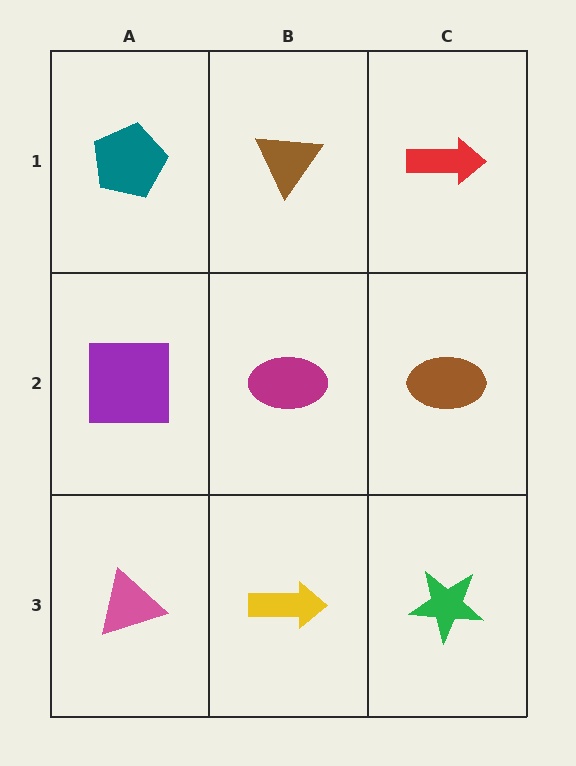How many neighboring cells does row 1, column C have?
2.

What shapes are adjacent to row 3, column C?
A brown ellipse (row 2, column C), a yellow arrow (row 3, column B).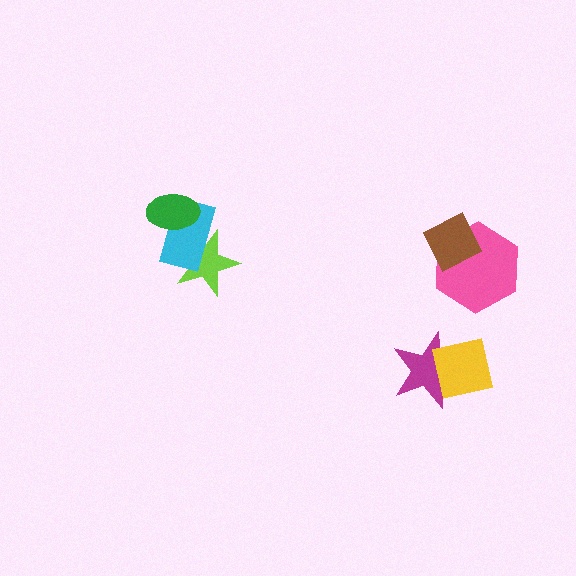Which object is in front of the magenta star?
The yellow square is in front of the magenta star.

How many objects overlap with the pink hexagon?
1 object overlaps with the pink hexagon.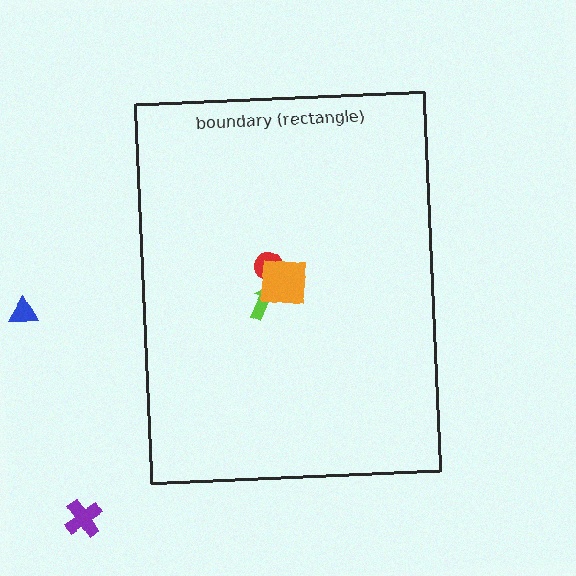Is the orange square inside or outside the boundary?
Inside.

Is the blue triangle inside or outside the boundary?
Outside.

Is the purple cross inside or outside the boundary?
Outside.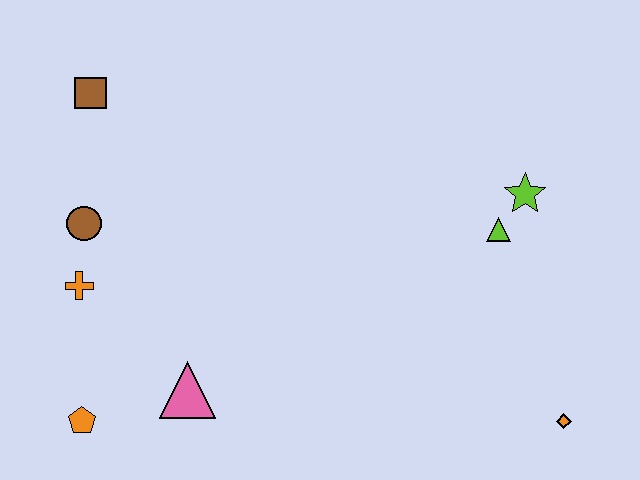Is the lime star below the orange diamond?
No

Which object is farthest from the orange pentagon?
The lime star is farthest from the orange pentagon.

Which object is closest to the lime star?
The lime triangle is closest to the lime star.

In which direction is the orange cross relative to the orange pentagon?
The orange cross is above the orange pentagon.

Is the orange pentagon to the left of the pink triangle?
Yes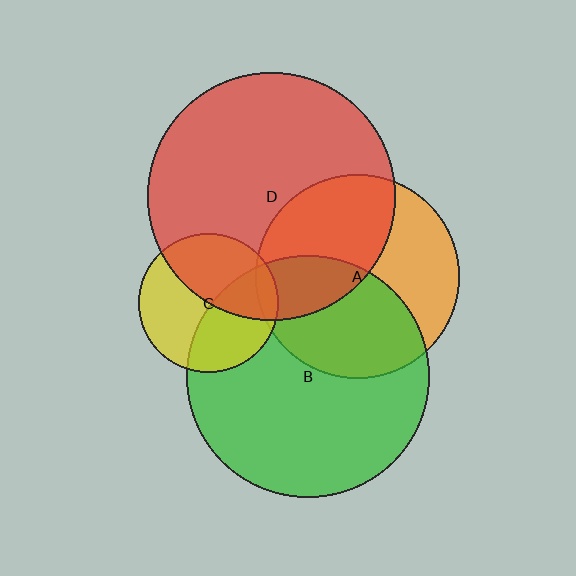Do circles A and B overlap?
Yes.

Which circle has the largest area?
Circle D (red).